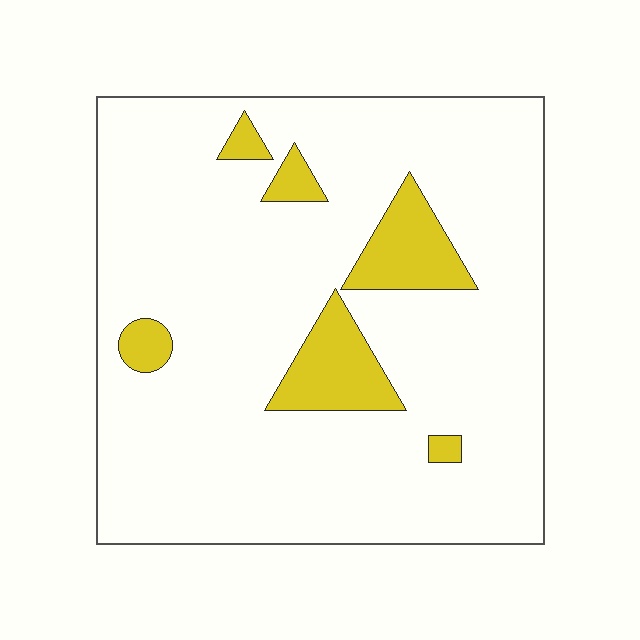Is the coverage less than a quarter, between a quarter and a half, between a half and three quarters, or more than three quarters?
Less than a quarter.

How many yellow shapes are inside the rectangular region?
6.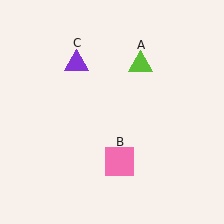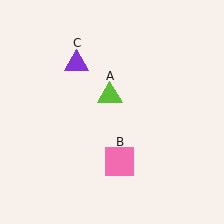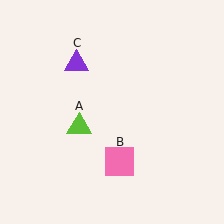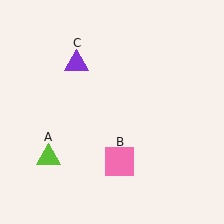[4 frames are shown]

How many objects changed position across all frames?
1 object changed position: lime triangle (object A).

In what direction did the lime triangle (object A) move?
The lime triangle (object A) moved down and to the left.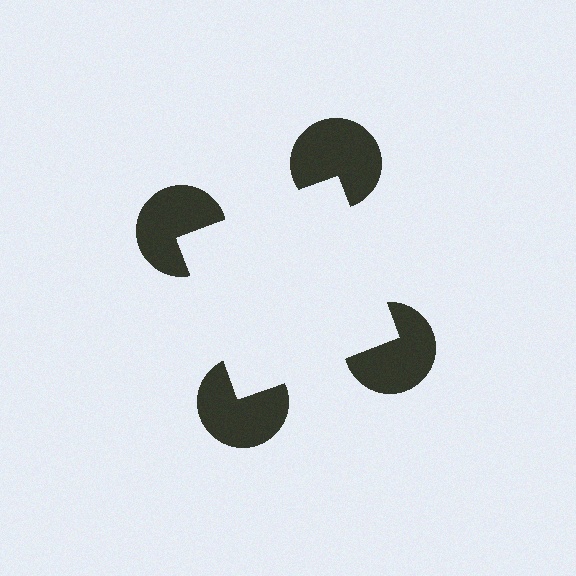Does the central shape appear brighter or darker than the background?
It typically appears slightly brighter than the background, even though no actual brightness change is drawn.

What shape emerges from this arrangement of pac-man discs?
An illusory square — its edges are inferred from the aligned wedge cuts in the pac-man discs, not physically drawn.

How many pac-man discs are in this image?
There are 4 — one at each vertex of the illusory square.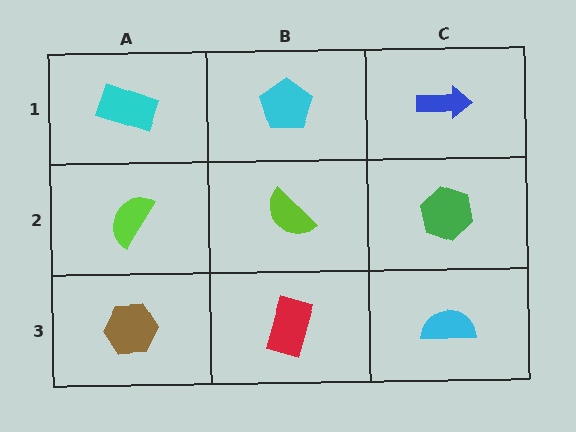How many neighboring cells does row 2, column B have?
4.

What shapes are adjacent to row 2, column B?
A cyan pentagon (row 1, column B), a red rectangle (row 3, column B), a lime semicircle (row 2, column A), a green hexagon (row 2, column C).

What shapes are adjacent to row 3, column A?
A lime semicircle (row 2, column A), a red rectangle (row 3, column B).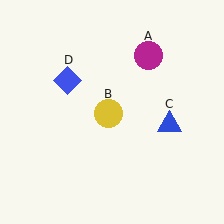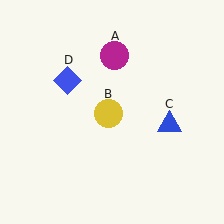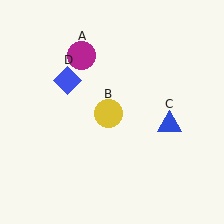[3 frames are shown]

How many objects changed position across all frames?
1 object changed position: magenta circle (object A).